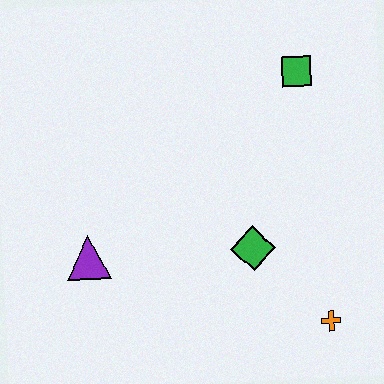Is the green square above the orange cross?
Yes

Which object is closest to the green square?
The green diamond is closest to the green square.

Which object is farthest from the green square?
The purple triangle is farthest from the green square.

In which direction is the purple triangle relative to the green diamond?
The purple triangle is to the left of the green diamond.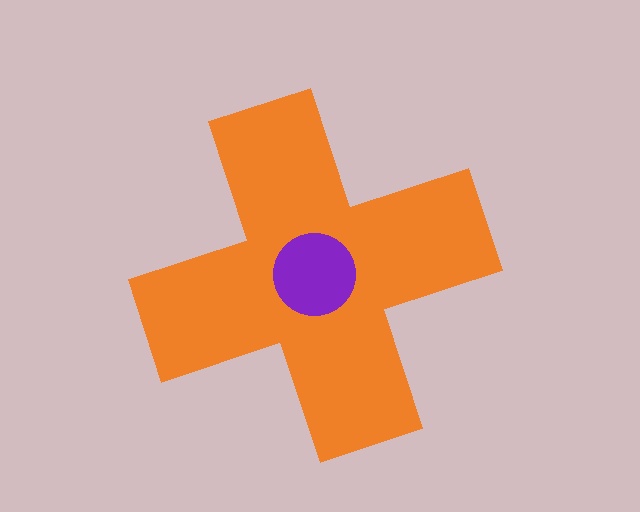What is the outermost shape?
The orange cross.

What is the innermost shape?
The purple circle.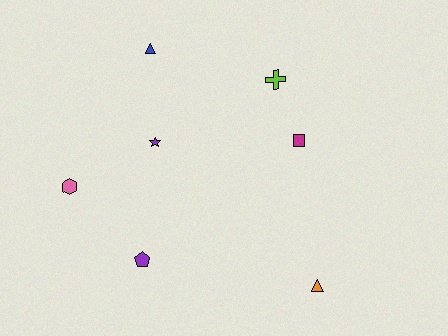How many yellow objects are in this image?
There are no yellow objects.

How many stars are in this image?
There is 1 star.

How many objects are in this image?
There are 7 objects.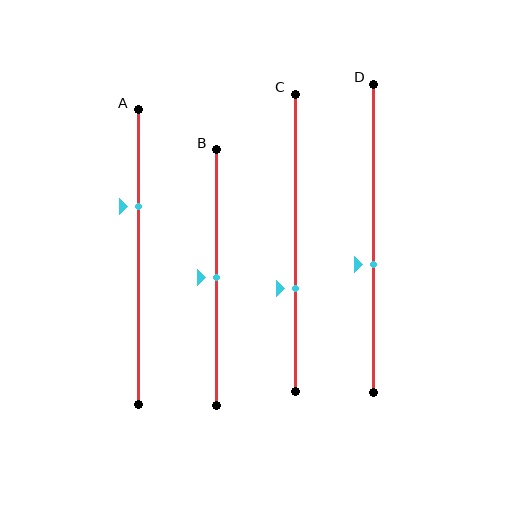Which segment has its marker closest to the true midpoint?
Segment B has its marker closest to the true midpoint.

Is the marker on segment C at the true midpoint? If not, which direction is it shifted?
No, the marker on segment C is shifted downward by about 15% of the segment length.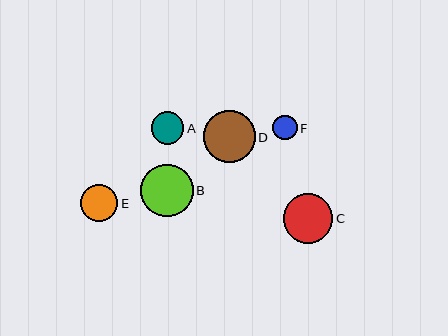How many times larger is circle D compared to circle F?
Circle D is approximately 2.1 times the size of circle F.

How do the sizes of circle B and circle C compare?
Circle B and circle C are approximately the same size.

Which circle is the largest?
Circle B is the largest with a size of approximately 52 pixels.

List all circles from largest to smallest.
From largest to smallest: B, D, C, E, A, F.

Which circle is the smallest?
Circle F is the smallest with a size of approximately 25 pixels.